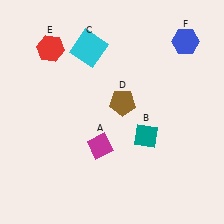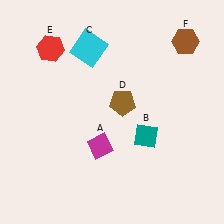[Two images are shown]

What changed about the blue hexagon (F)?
In Image 1, F is blue. In Image 2, it changed to brown.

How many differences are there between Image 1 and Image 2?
There is 1 difference between the two images.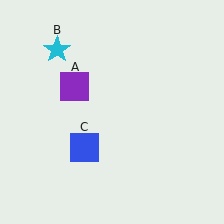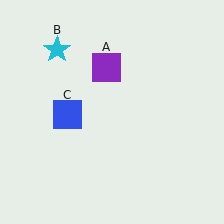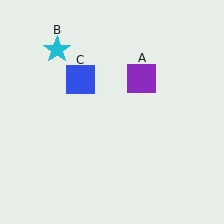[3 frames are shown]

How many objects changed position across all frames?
2 objects changed position: purple square (object A), blue square (object C).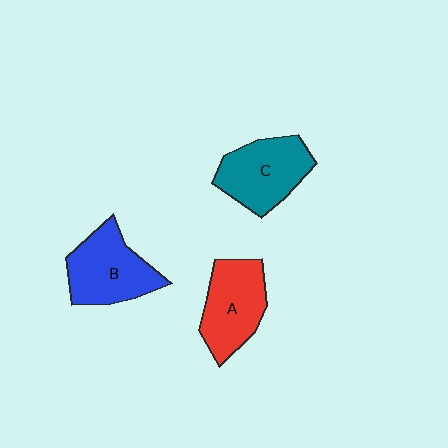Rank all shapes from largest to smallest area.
From largest to smallest: B (blue), C (teal), A (red).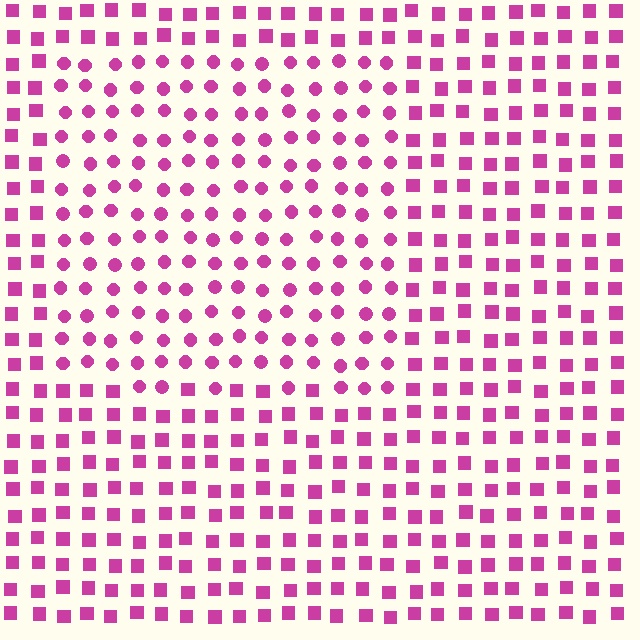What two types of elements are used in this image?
The image uses circles inside the rectangle region and squares outside it.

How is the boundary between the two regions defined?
The boundary is defined by a change in element shape: circles inside vs. squares outside. All elements share the same color and spacing.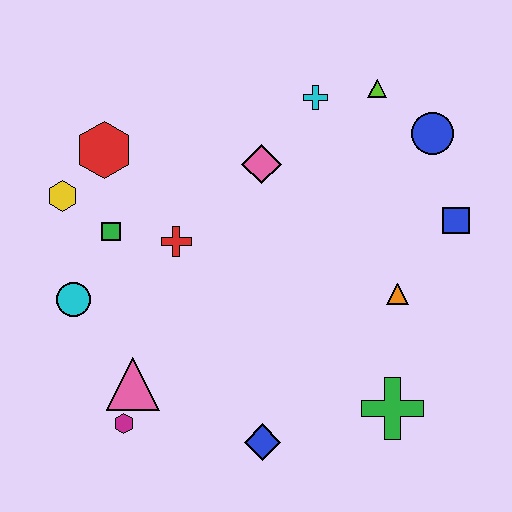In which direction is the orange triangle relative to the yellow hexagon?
The orange triangle is to the right of the yellow hexagon.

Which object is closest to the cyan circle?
The green square is closest to the cyan circle.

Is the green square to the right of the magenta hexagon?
No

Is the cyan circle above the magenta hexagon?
Yes